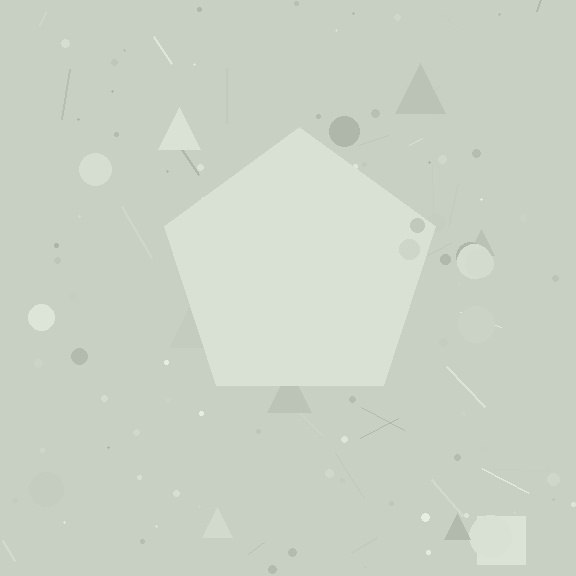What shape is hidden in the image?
A pentagon is hidden in the image.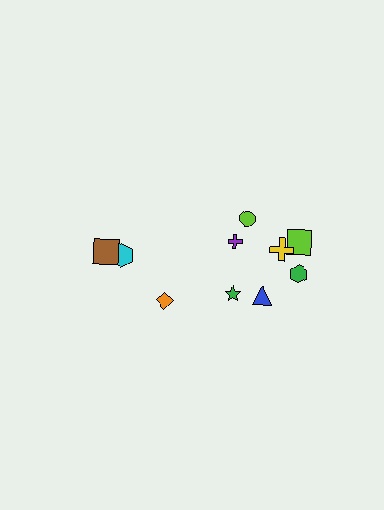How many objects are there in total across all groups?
There are 10 objects.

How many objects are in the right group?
There are 7 objects.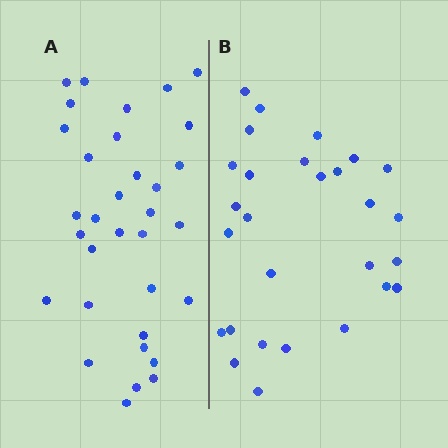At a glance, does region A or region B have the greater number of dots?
Region A (the left region) has more dots.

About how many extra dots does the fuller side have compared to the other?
Region A has about 5 more dots than region B.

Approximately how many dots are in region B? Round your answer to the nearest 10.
About 30 dots. (The exact count is 28, which rounds to 30.)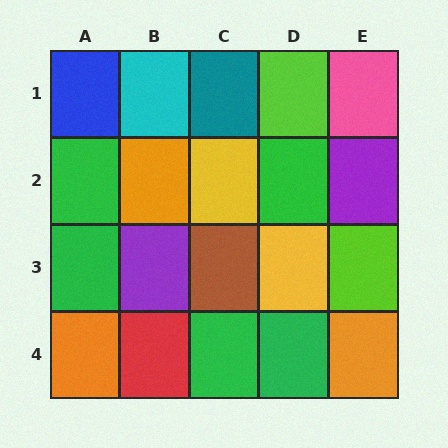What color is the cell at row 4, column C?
Green.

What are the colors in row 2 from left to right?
Green, orange, yellow, green, purple.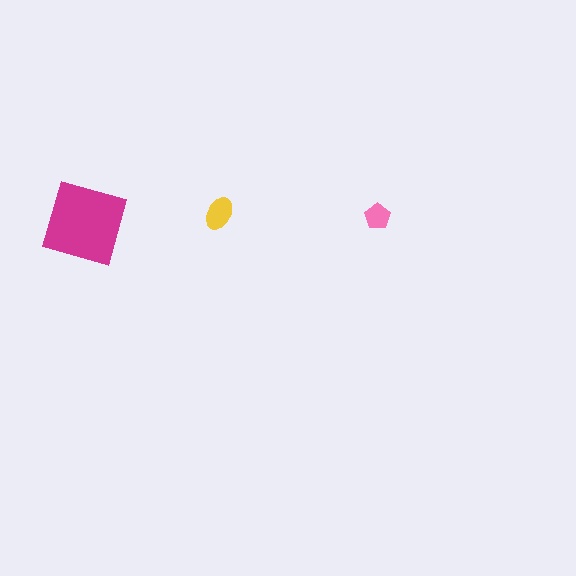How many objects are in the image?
There are 3 objects in the image.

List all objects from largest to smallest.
The magenta diamond, the yellow ellipse, the pink pentagon.